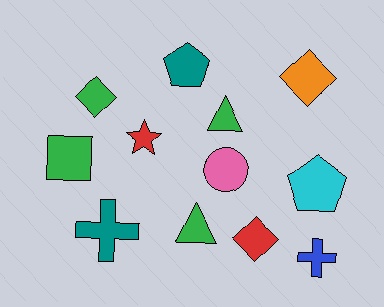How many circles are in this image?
There is 1 circle.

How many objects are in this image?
There are 12 objects.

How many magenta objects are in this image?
There are no magenta objects.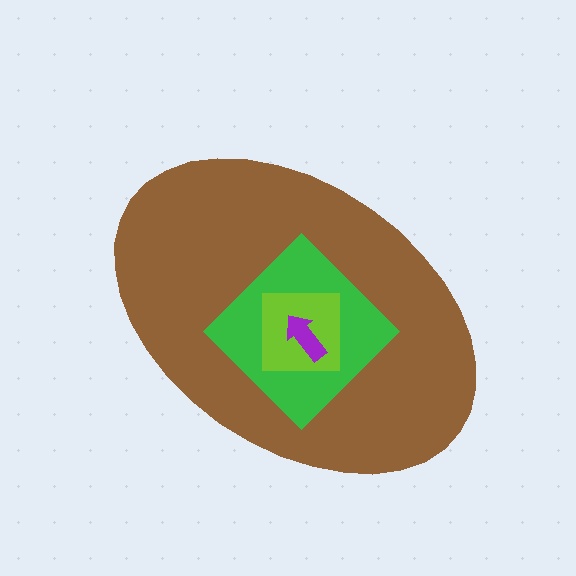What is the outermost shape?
The brown ellipse.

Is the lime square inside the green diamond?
Yes.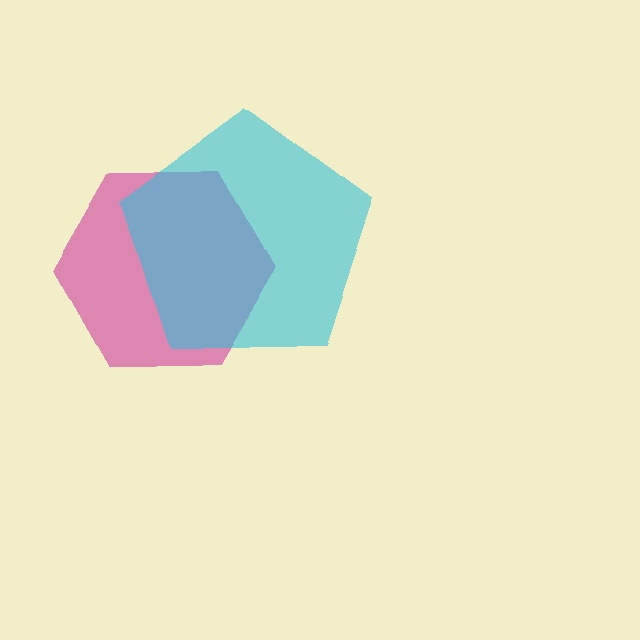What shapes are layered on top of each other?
The layered shapes are: a magenta hexagon, a cyan pentagon.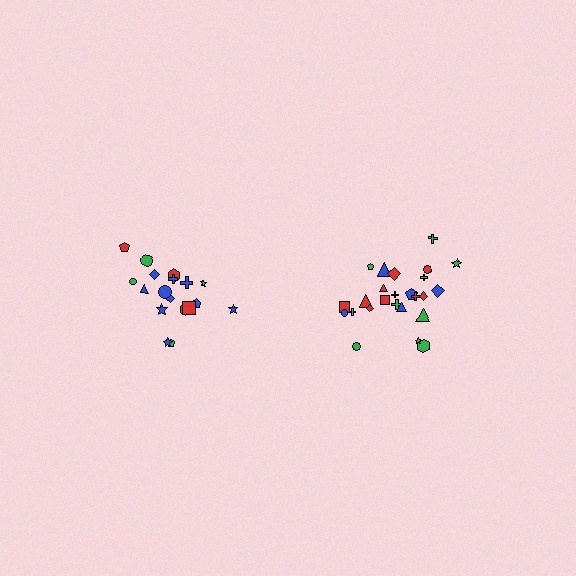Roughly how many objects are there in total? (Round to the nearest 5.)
Roughly 45 objects in total.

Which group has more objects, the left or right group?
The right group.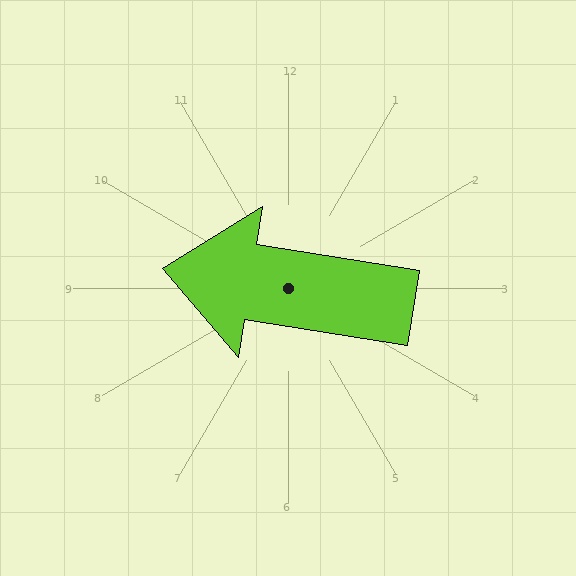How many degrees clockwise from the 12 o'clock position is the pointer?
Approximately 279 degrees.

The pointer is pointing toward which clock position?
Roughly 9 o'clock.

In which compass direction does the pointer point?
West.